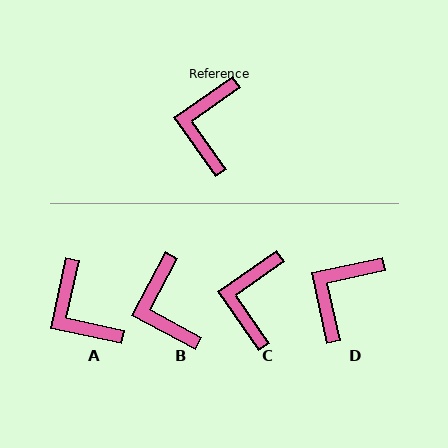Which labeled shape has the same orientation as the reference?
C.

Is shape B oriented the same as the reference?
No, it is off by about 27 degrees.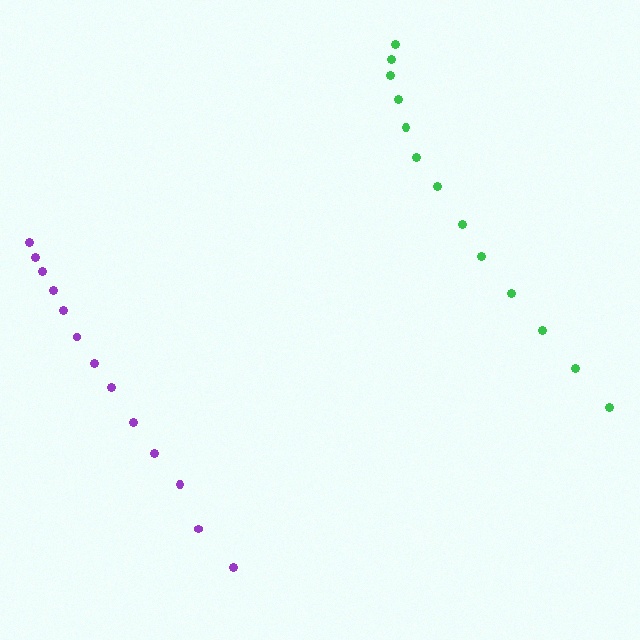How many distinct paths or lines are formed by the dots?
There are 2 distinct paths.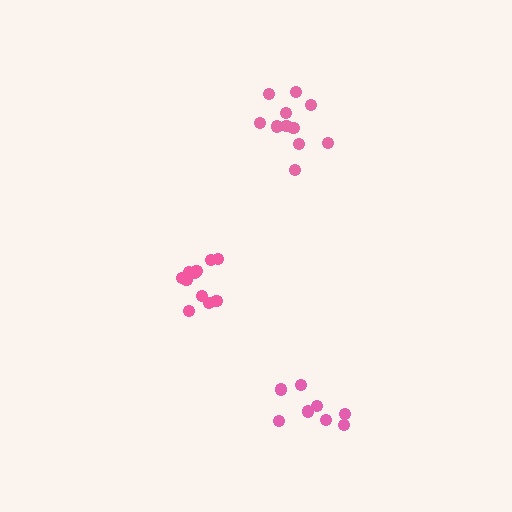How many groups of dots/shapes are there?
There are 3 groups.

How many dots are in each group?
Group 1: 11 dots, Group 2: 11 dots, Group 3: 8 dots (30 total).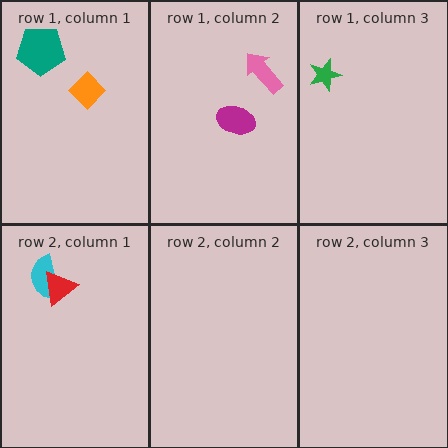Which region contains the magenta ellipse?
The row 1, column 2 region.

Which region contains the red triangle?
The row 2, column 1 region.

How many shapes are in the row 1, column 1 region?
2.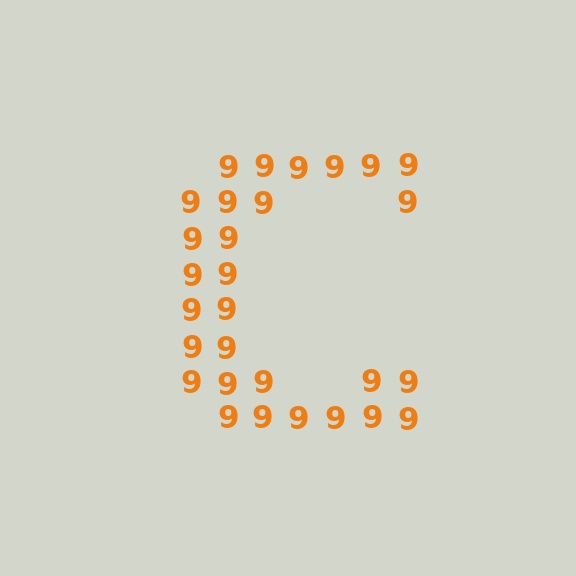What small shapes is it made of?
It is made of small digit 9's.